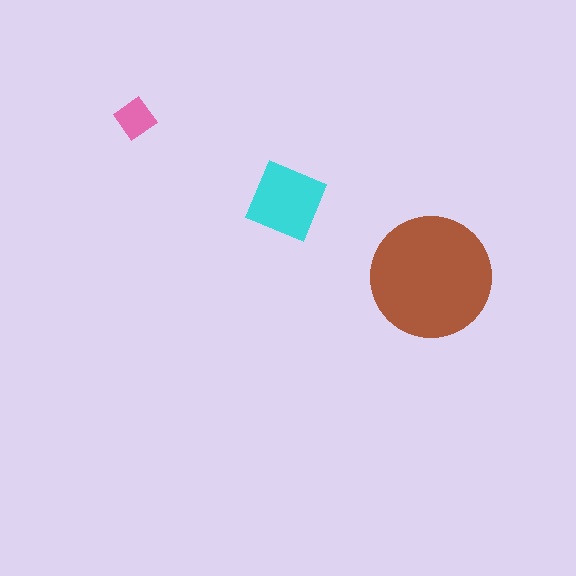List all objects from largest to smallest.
The brown circle, the cyan square, the pink diamond.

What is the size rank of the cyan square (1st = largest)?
2nd.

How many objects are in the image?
There are 3 objects in the image.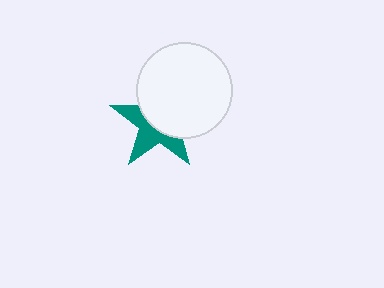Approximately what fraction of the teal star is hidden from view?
Roughly 55% of the teal star is hidden behind the white circle.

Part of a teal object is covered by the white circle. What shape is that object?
It is a star.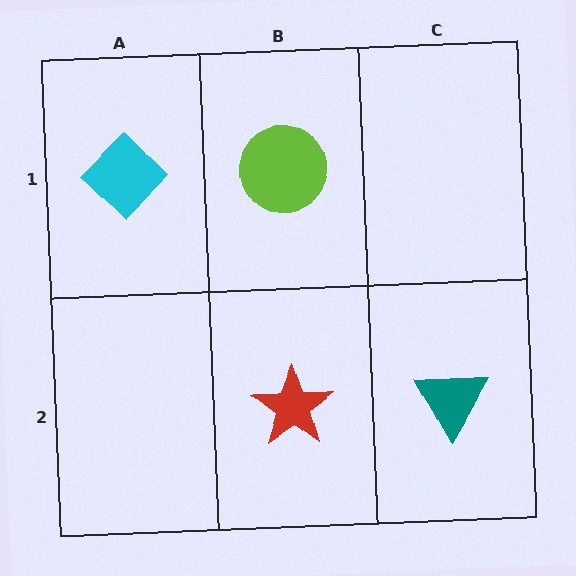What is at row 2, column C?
A teal triangle.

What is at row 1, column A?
A cyan diamond.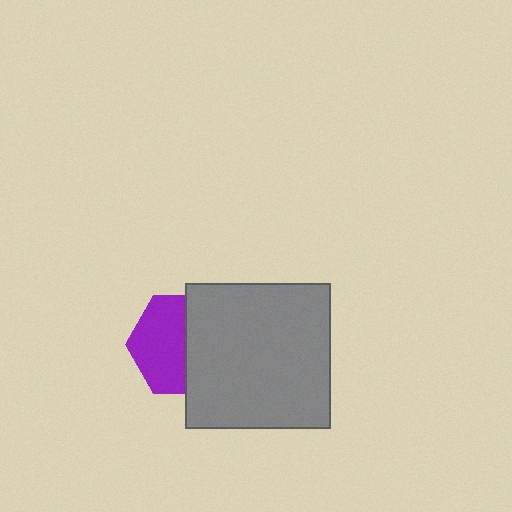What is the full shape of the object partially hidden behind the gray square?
The partially hidden object is a purple hexagon.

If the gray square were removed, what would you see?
You would see the complete purple hexagon.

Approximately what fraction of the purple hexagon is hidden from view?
Roughly 46% of the purple hexagon is hidden behind the gray square.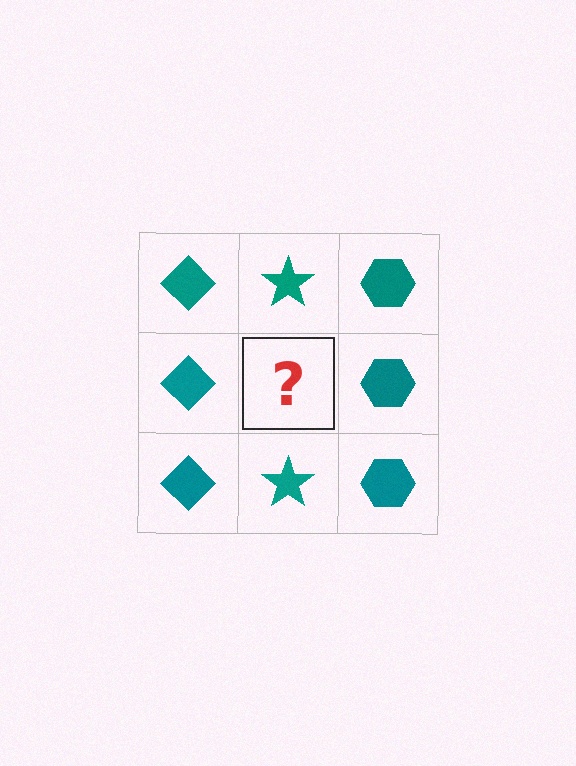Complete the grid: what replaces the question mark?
The question mark should be replaced with a teal star.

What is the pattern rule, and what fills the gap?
The rule is that each column has a consistent shape. The gap should be filled with a teal star.